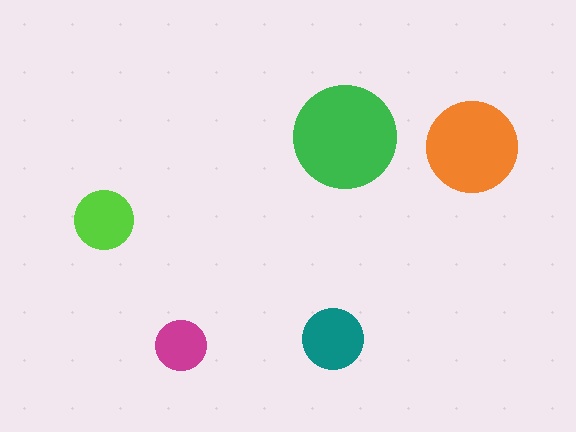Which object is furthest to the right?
The orange circle is rightmost.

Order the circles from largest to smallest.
the green one, the orange one, the teal one, the lime one, the magenta one.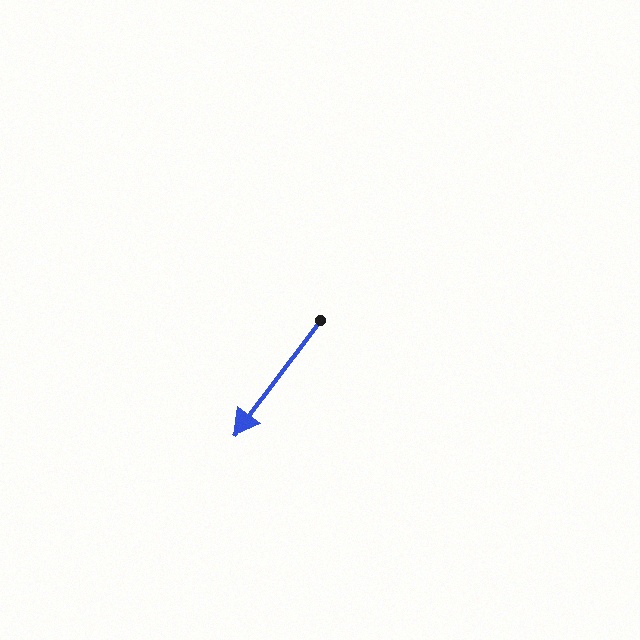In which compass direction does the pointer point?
Southwest.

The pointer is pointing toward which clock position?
Roughly 7 o'clock.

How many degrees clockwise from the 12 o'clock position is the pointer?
Approximately 217 degrees.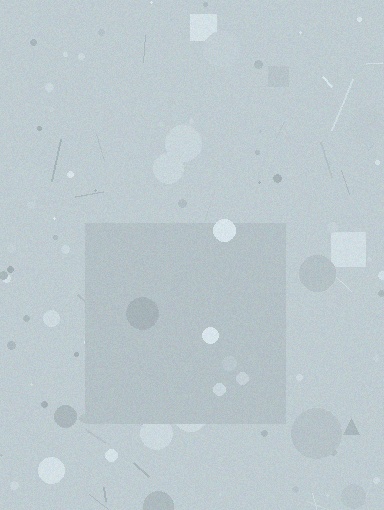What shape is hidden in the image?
A square is hidden in the image.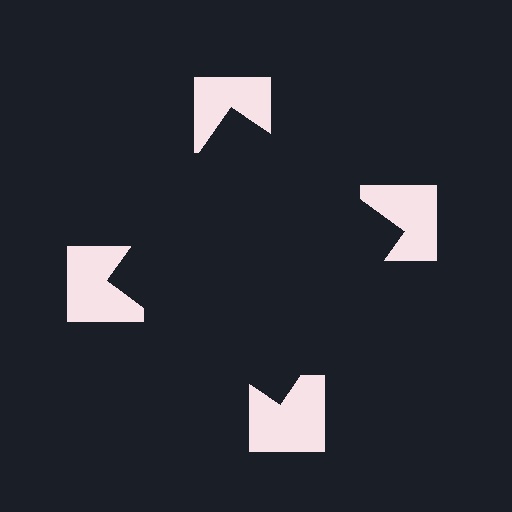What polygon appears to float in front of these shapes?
An illusory square — its edges are inferred from the aligned wedge cuts in the notched squares, not physically drawn.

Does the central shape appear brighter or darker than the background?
It typically appears slightly darker than the background, even though no actual brightness change is drawn.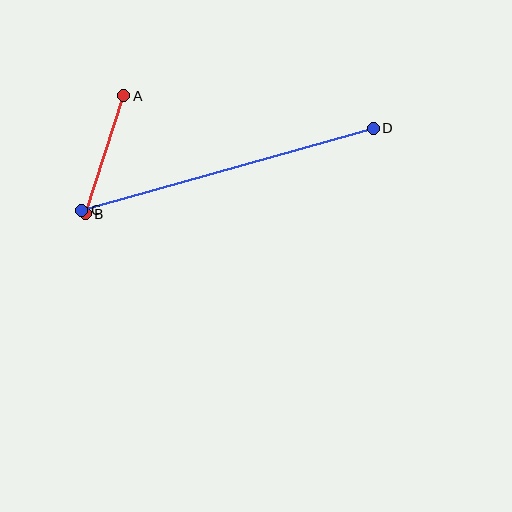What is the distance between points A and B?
The distance is approximately 124 pixels.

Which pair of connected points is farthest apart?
Points C and D are farthest apart.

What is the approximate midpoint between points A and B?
The midpoint is at approximately (105, 155) pixels.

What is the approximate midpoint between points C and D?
The midpoint is at approximately (228, 169) pixels.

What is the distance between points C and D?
The distance is approximately 303 pixels.